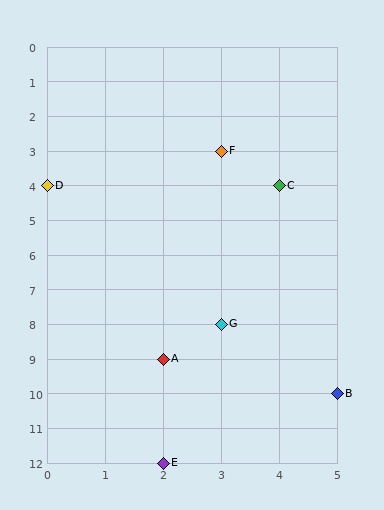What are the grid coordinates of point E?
Point E is at grid coordinates (2, 12).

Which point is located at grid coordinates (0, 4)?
Point D is at (0, 4).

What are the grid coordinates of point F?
Point F is at grid coordinates (3, 3).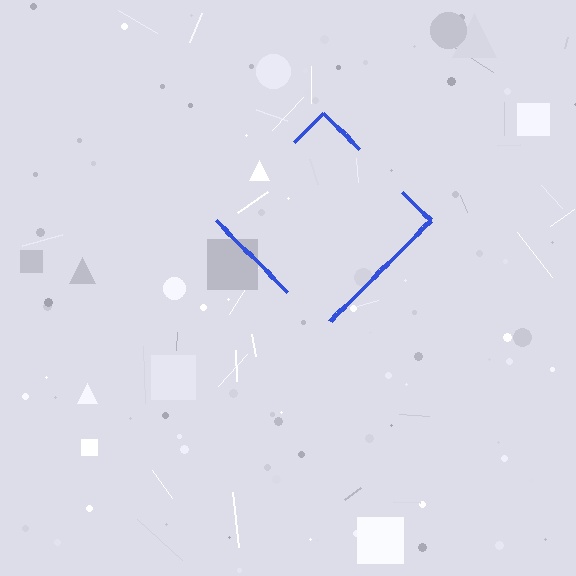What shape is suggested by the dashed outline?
The dashed outline suggests a diamond.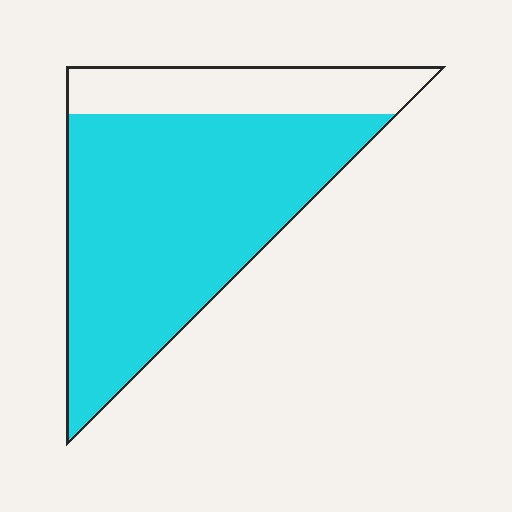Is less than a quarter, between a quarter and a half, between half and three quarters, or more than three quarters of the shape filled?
More than three quarters.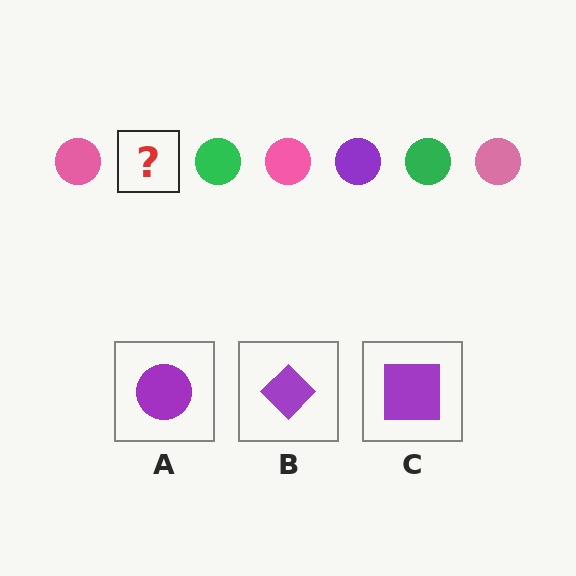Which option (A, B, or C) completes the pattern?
A.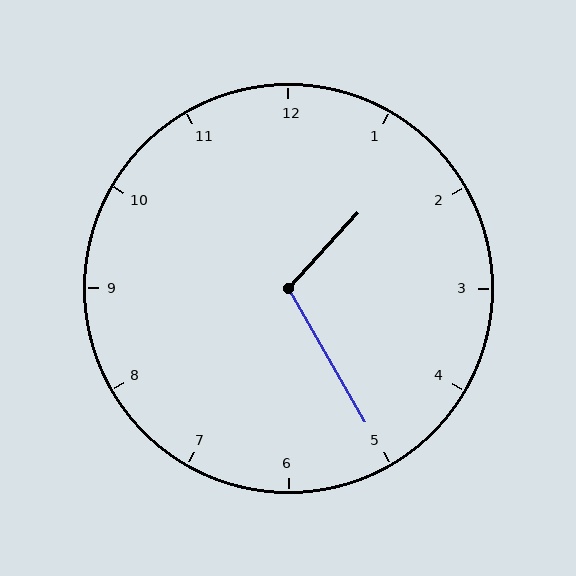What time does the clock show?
1:25.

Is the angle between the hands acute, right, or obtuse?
It is obtuse.